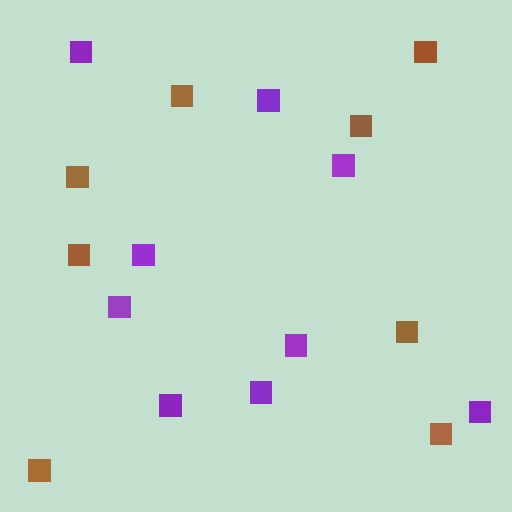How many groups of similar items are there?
There are 2 groups: one group of brown squares (8) and one group of purple squares (9).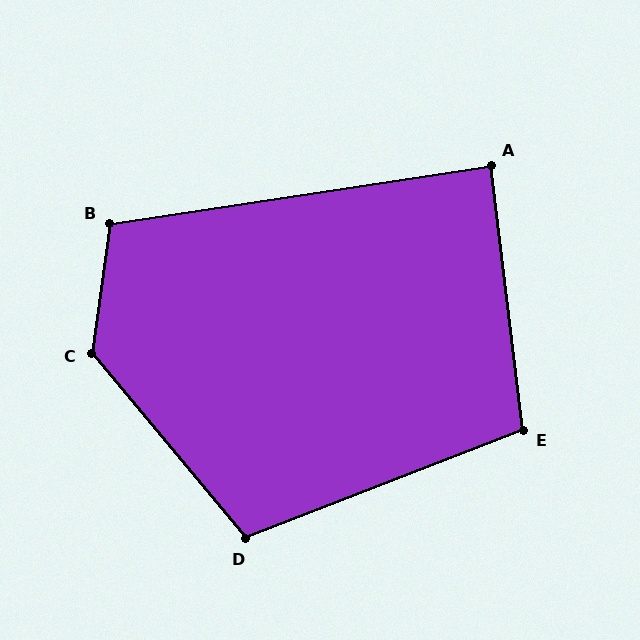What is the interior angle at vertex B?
Approximately 107 degrees (obtuse).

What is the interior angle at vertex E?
Approximately 105 degrees (obtuse).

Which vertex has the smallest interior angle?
A, at approximately 88 degrees.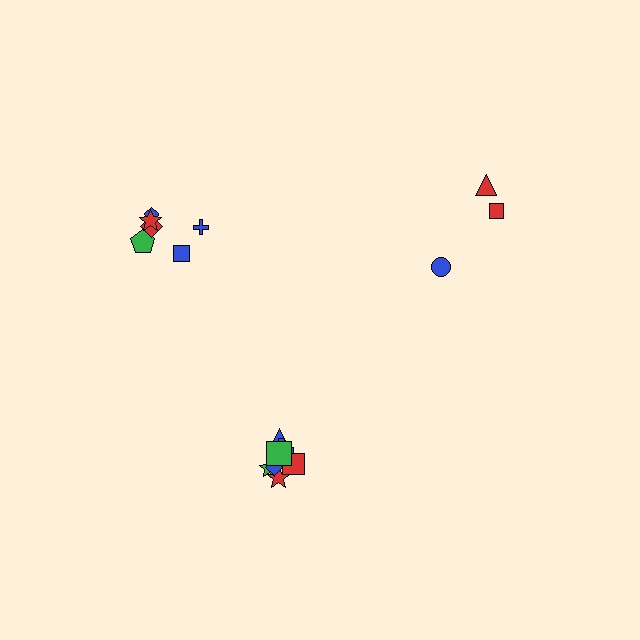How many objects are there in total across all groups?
There are 17 objects.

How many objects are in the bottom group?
There are 7 objects.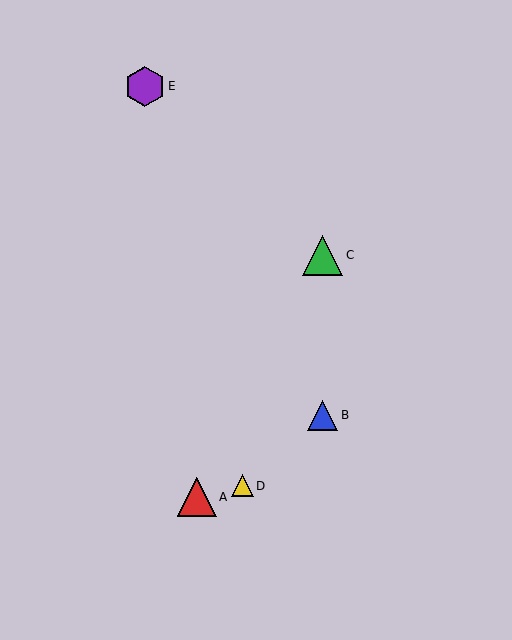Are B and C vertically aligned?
Yes, both are at x≈323.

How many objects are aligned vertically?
2 objects (B, C) are aligned vertically.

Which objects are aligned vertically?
Objects B, C are aligned vertically.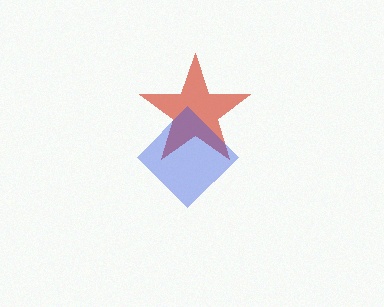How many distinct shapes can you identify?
There are 2 distinct shapes: a red star, a blue diamond.